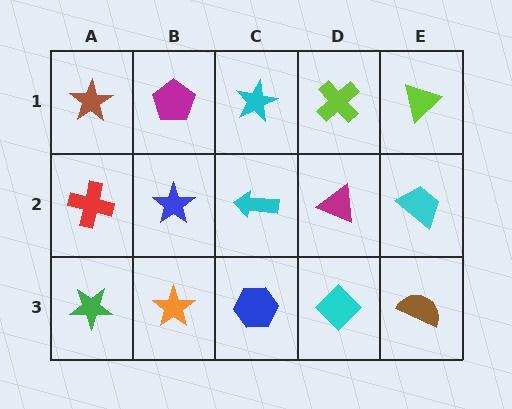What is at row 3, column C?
A blue hexagon.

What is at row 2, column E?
A cyan trapezoid.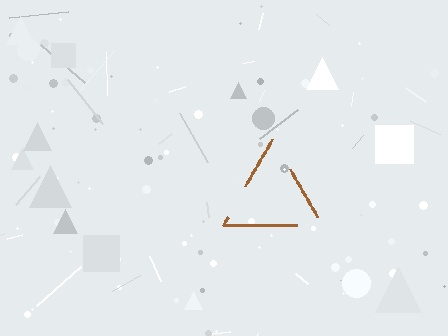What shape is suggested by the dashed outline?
The dashed outline suggests a triangle.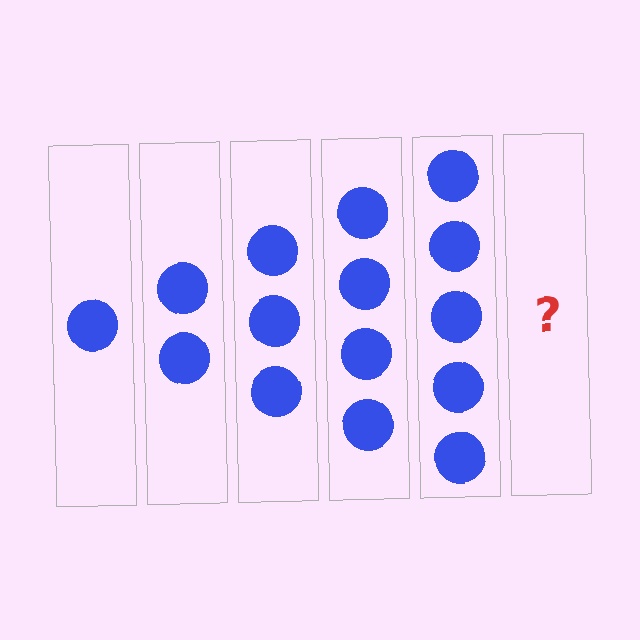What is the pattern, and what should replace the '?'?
The pattern is that each step adds one more circle. The '?' should be 6 circles.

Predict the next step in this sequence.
The next step is 6 circles.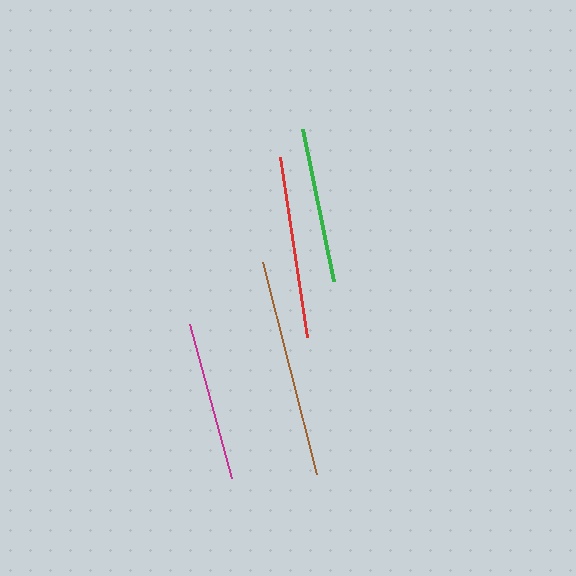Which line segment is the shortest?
The green line is the shortest at approximately 155 pixels.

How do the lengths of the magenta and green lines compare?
The magenta and green lines are approximately the same length.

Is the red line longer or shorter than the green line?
The red line is longer than the green line.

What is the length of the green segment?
The green segment is approximately 155 pixels long.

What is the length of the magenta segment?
The magenta segment is approximately 159 pixels long.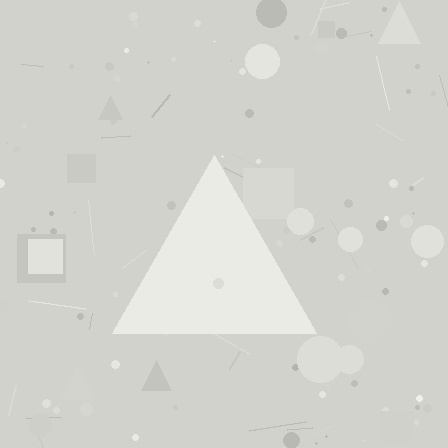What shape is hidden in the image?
A triangle is hidden in the image.